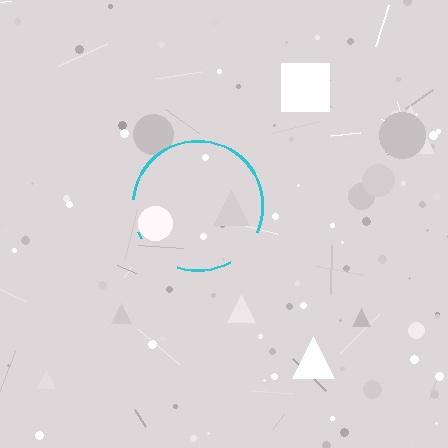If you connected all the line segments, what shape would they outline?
They would outline a circle.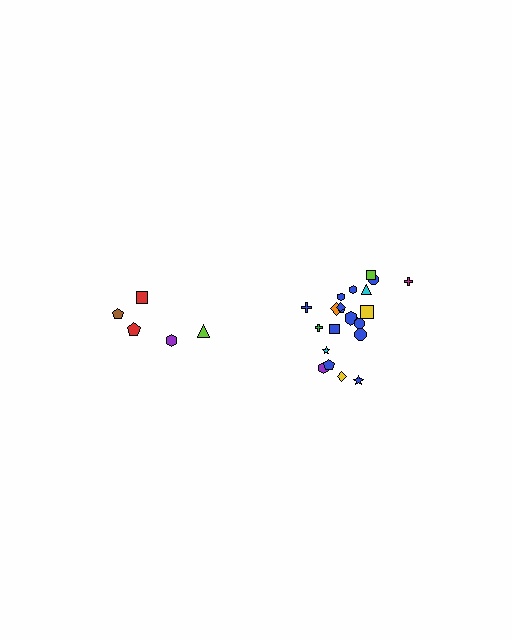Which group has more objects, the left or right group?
The right group.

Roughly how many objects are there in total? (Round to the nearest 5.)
Roughly 25 objects in total.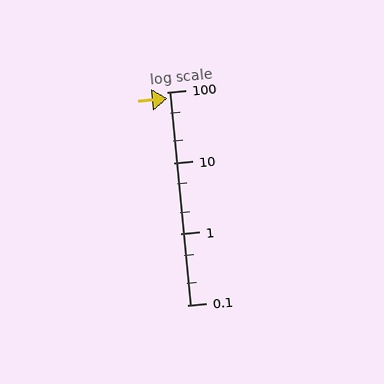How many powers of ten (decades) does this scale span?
The scale spans 3 decades, from 0.1 to 100.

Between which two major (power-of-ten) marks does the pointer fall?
The pointer is between 10 and 100.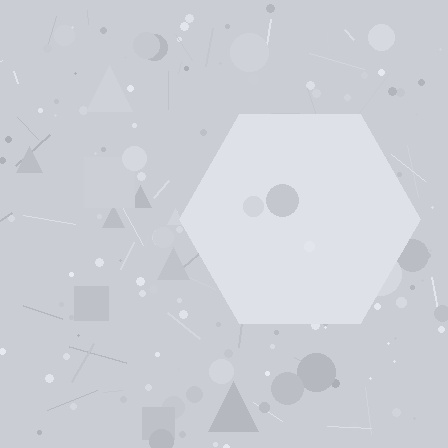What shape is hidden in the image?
A hexagon is hidden in the image.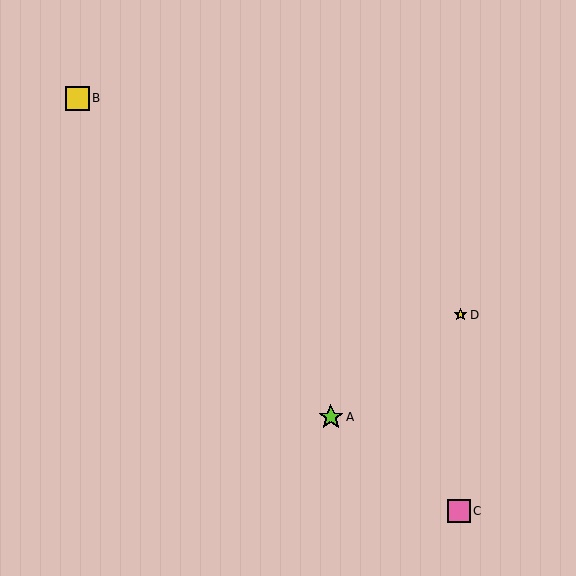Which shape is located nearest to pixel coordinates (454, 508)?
The pink square (labeled C) at (459, 511) is nearest to that location.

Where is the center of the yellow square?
The center of the yellow square is at (77, 98).